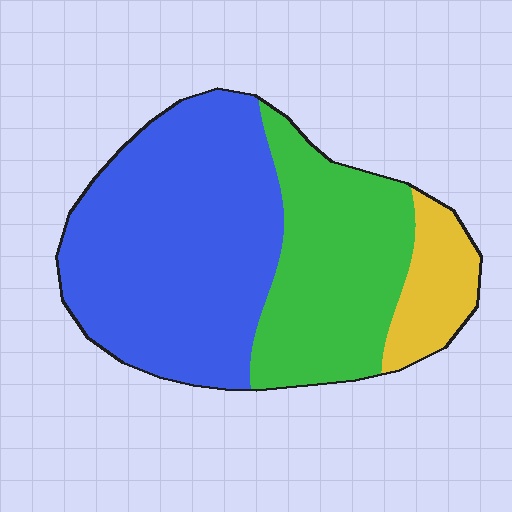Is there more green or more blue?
Blue.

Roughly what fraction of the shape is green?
Green covers about 35% of the shape.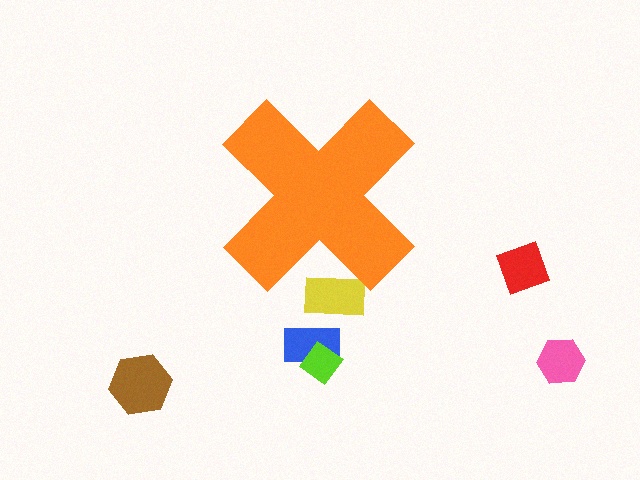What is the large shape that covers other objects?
An orange cross.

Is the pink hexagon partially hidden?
No, the pink hexagon is fully visible.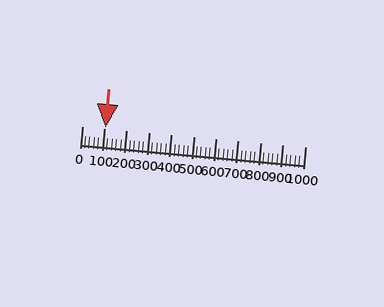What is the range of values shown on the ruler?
The ruler shows values from 0 to 1000.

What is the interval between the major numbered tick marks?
The major tick marks are spaced 100 units apart.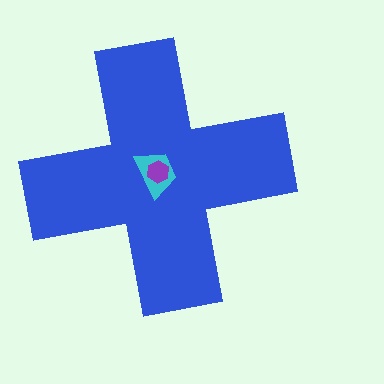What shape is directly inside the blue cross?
The cyan trapezoid.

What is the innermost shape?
The purple hexagon.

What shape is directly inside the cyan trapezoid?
The purple hexagon.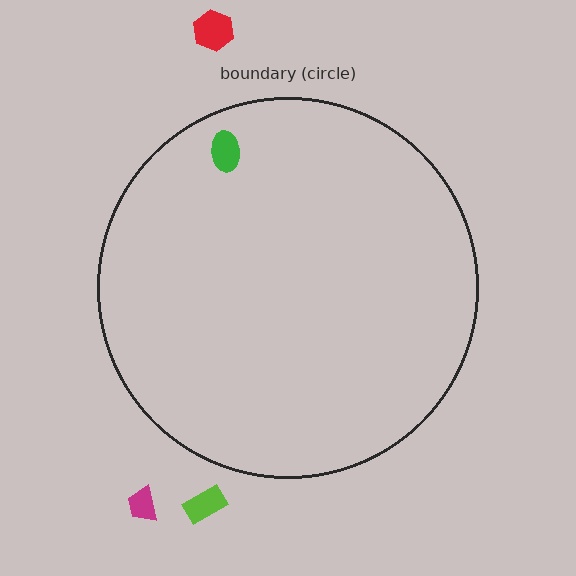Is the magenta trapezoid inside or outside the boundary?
Outside.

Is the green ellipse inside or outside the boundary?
Inside.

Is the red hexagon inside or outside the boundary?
Outside.